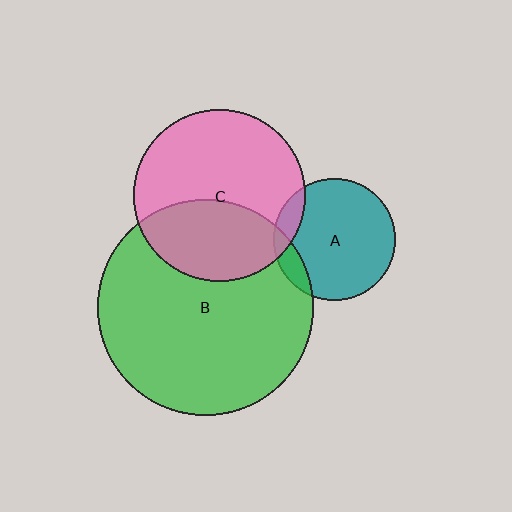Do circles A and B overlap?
Yes.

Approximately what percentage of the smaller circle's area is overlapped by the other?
Approximately 10%.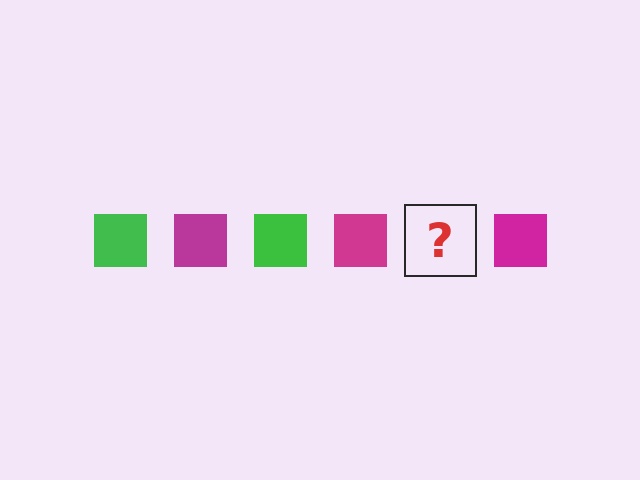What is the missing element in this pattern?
The missing element is a green square.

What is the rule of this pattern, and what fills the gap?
The rule is that the pattern cycles through green, magenta squares. The gap should be filled with a green square.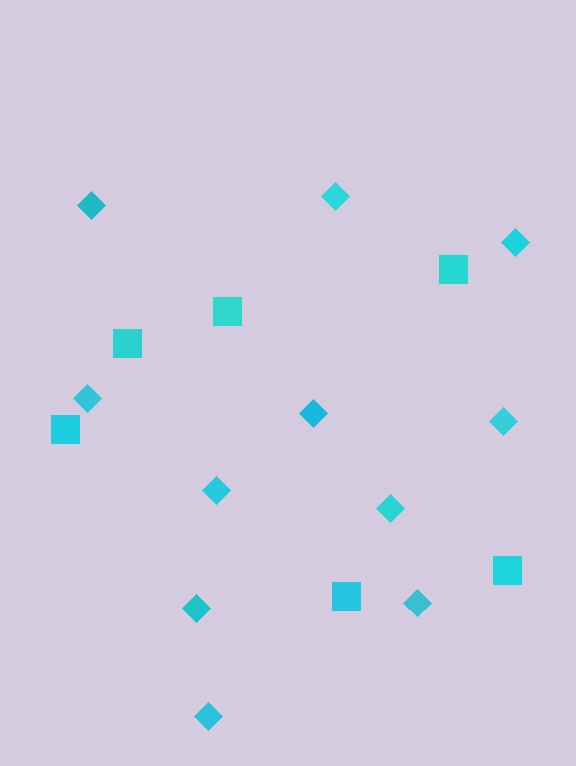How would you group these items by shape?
There are 2 groups: one group of diamonds (11) and one group of squares (6).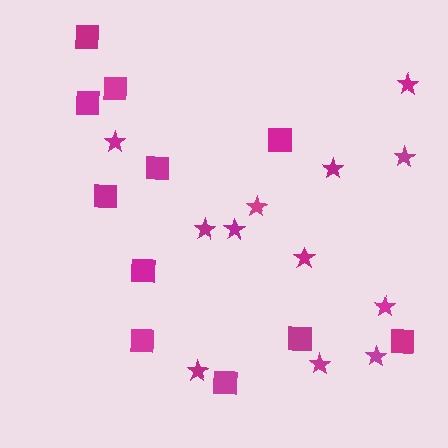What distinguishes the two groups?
There are 2 groups: one group of stars (12) and one group of squares (11).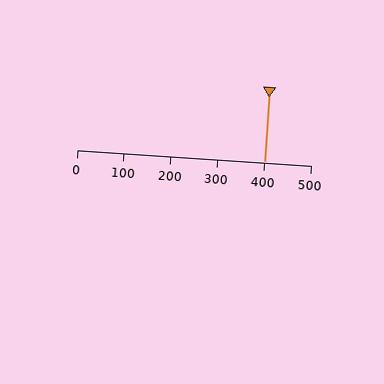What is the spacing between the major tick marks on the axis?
The major ticks are spaced 100 apart.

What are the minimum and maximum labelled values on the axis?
The axis runs from 0 to 500.